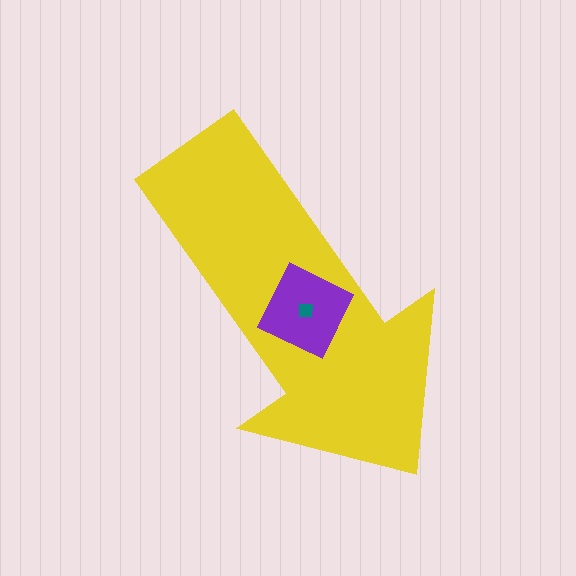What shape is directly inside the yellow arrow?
The purple square.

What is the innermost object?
The teal square.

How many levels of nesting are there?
3.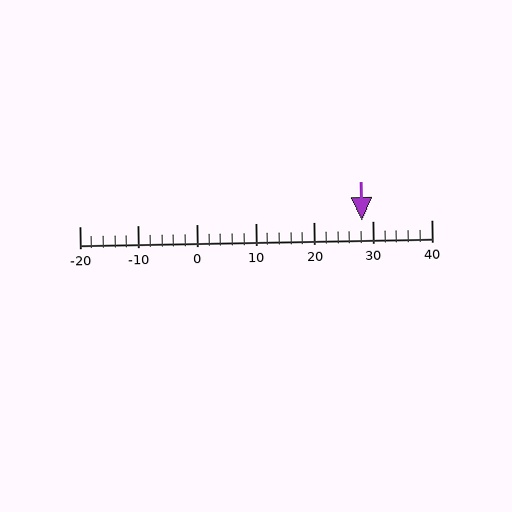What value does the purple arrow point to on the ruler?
The purple arrow points to approximately 28.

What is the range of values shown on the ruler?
The ruler shows values from -20 to 40.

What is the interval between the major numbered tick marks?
The major tick marks are spaced 10 units apart.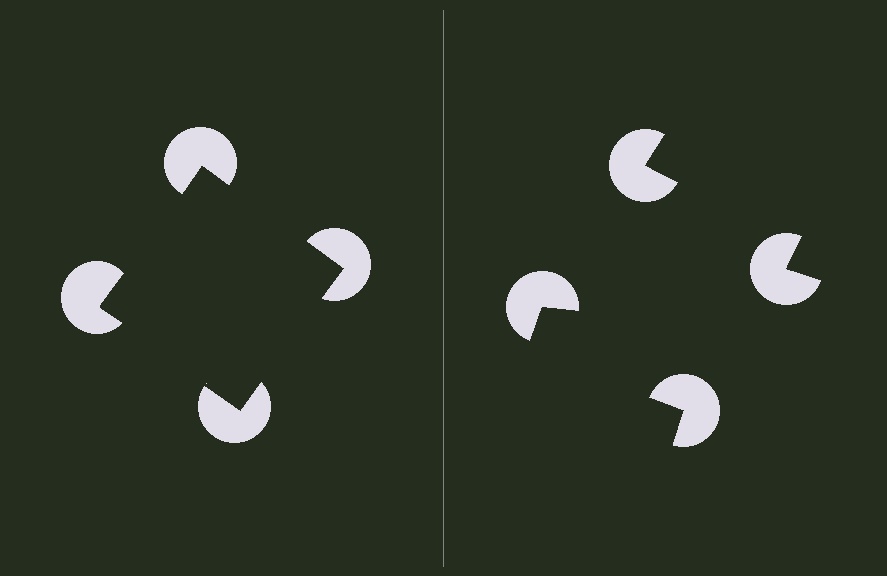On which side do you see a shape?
An illusory square appears on the left side. On the right side the wedge cuts are rotated, so no coherent shape forms.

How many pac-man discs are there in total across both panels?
8 — 4 on each side.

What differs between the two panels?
The pac-man discs are positioned identically on both sides; only the wedge orientations differ. On the left they align to a square; on the right they are misaligned.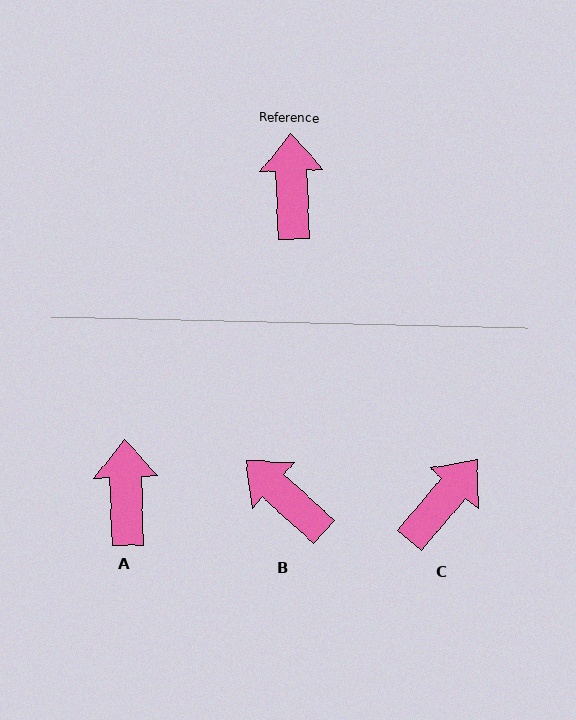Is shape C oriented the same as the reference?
No, it is off by about 42 degrees.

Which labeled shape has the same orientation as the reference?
A.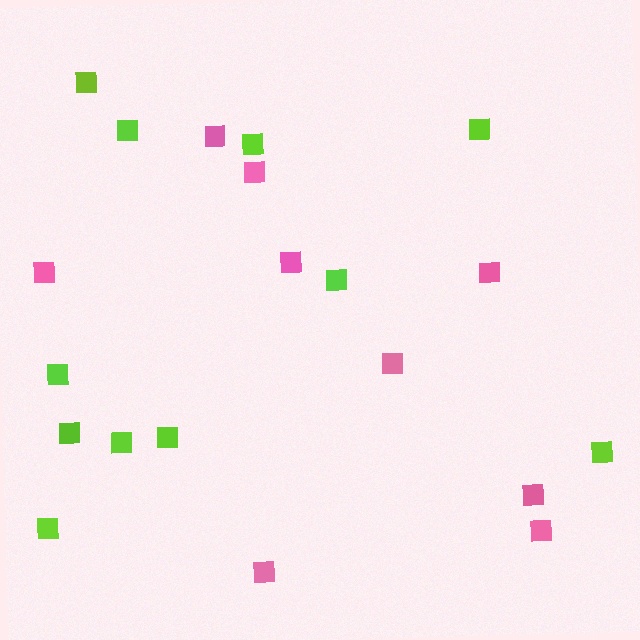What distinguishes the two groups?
There are 2 groups: one group of lime squares (11) and one group of pink squares (9).